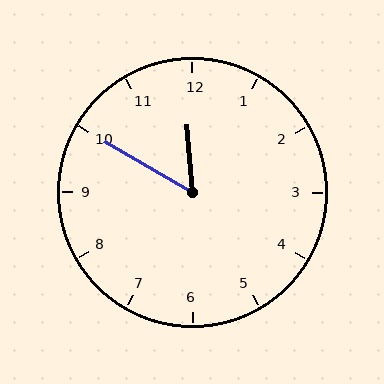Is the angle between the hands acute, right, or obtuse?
It is acute.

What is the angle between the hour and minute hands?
Approximately 55 degrees.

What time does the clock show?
11:50.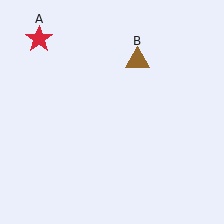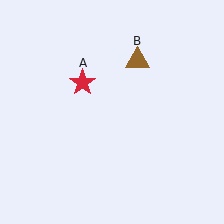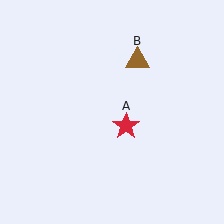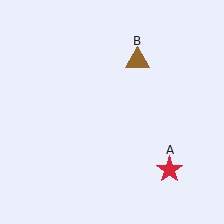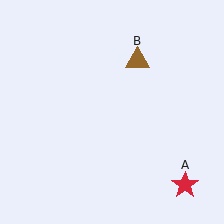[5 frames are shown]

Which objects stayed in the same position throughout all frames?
Brown triangle (object B) remained stationary.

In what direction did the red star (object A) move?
The red star (object A) moved down and to the right.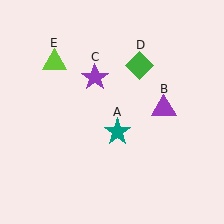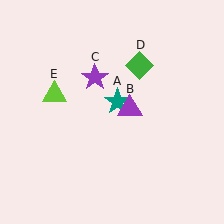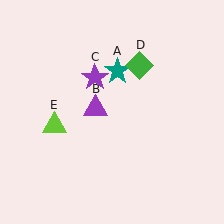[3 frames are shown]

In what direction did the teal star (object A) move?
The teal star (object A) moved up.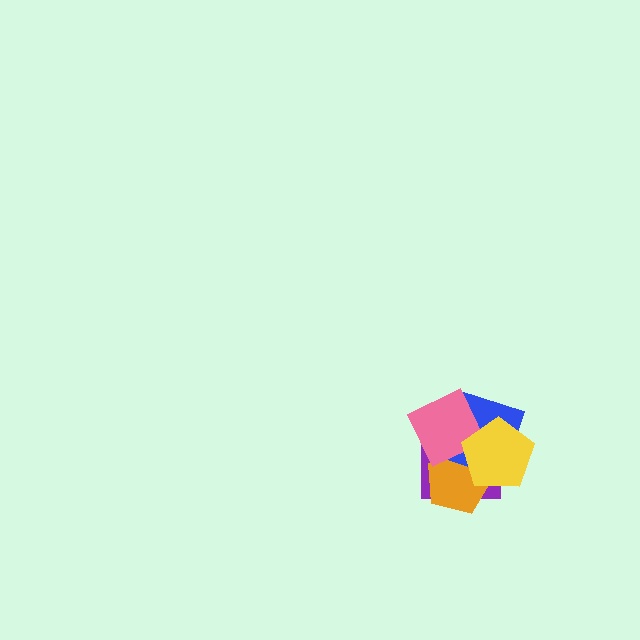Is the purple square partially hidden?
Yes, it is partially covered by another shape.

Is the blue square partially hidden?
Yes, it is partially covered by another shape.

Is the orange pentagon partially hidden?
Yes, it is partially covered by another shape.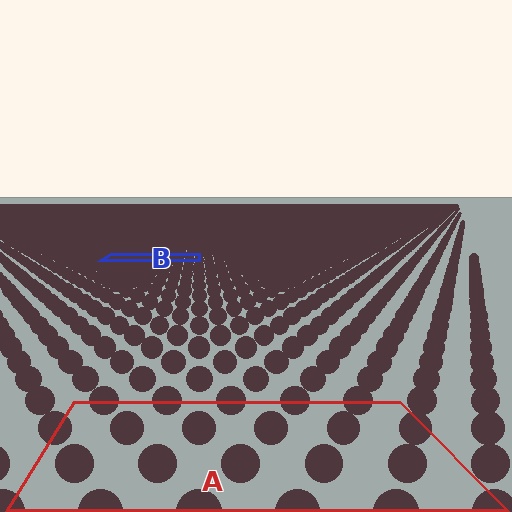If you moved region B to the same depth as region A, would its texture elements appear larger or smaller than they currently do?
They would appear larger. At a closer depth, the same texture elements are projected at a bigger on-screen size.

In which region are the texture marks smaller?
The texture marks are smaller in region B, because it is farther away.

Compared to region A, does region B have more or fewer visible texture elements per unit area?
Region B has more texture elements per unit area — they are packed more densely because it is farther away.